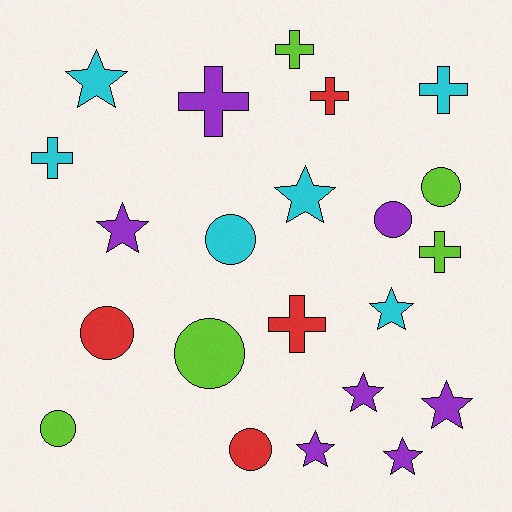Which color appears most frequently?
Purple, with 7 objects.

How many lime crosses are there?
There are 2 lime crosses.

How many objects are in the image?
There are 22 objects.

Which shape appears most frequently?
Star, with 8 objects.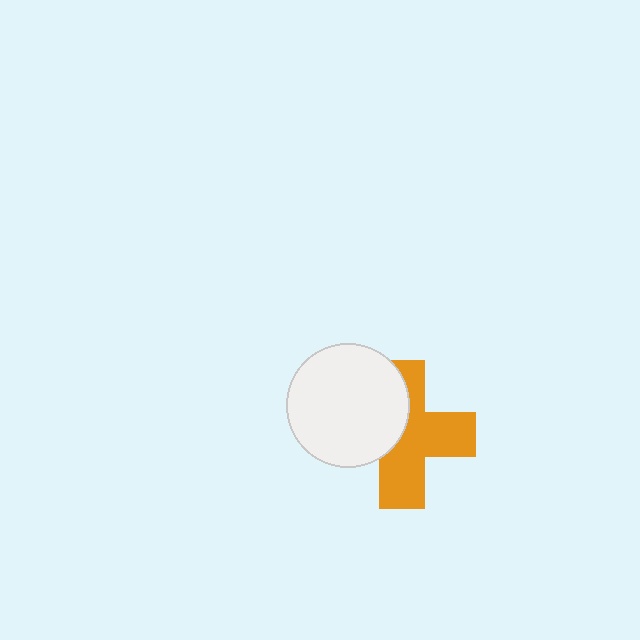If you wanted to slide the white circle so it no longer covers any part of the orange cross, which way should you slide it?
Slide it left — that is the most direct way to separate the two shapes.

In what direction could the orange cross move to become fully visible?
The orange cross could move right. That would shift it out from behind the white circle entirely.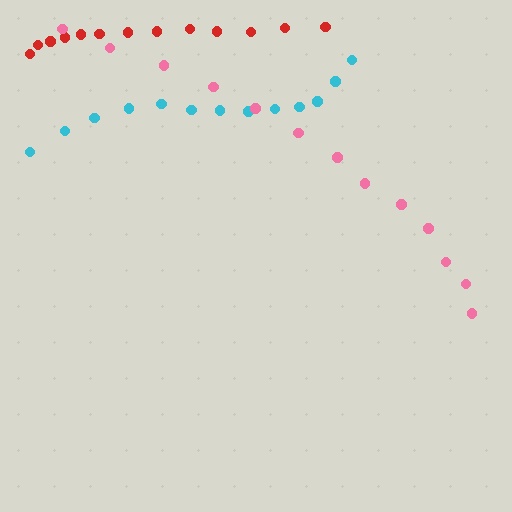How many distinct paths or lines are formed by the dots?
There are 3 distinct paths.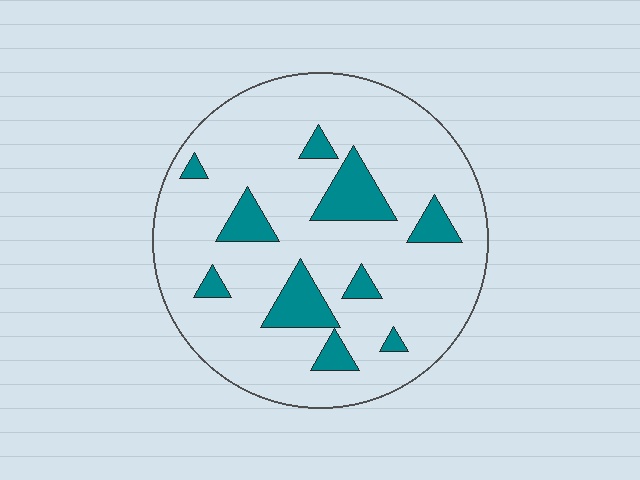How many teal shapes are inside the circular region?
10.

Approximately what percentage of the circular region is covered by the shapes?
Approximately 15%.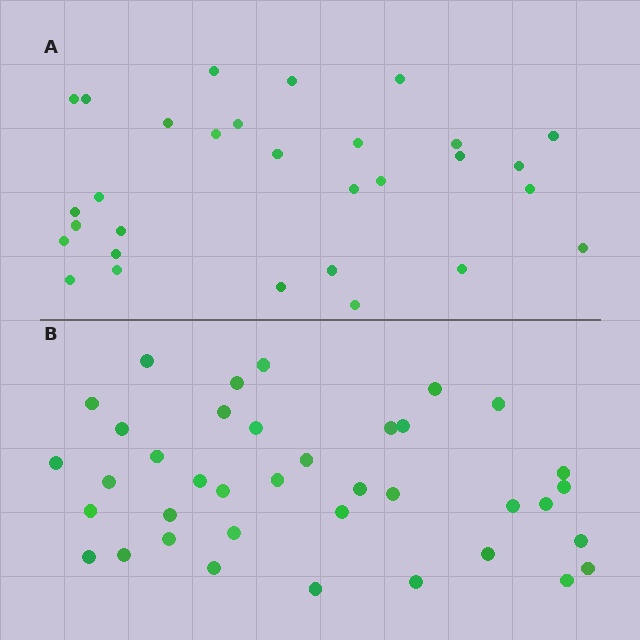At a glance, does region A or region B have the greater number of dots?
Region B (the bottom region) has more dots.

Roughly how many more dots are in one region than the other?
Region B has roughly 8 or so more dots than region A.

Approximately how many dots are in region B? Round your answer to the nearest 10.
About 40 dots. (The exact count is 38, which rounds to 40.)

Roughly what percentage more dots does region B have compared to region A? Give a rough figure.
About 25% more.